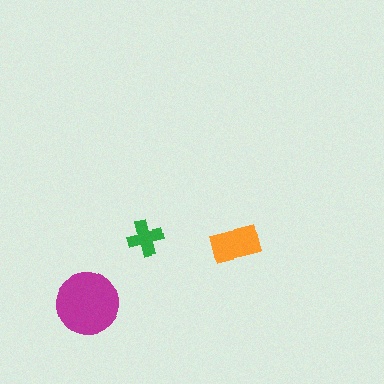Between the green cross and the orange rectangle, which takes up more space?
The orange rectangle.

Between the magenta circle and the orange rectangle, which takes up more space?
The magenta circle.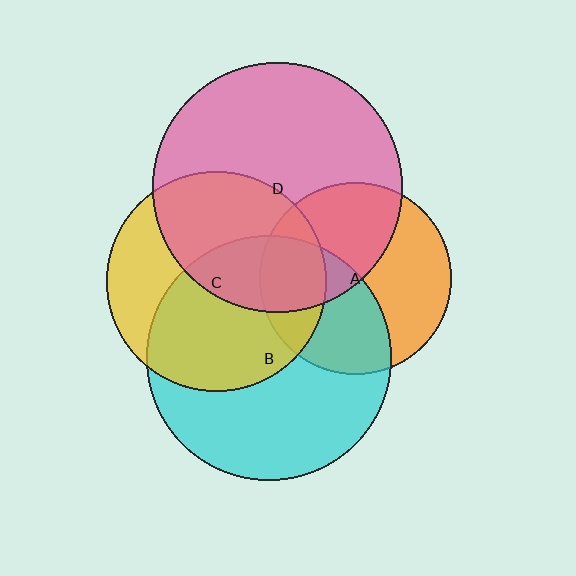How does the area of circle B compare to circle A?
Approximately 1.6 times.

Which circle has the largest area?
Circle D (pink).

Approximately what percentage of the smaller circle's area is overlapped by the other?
Approximately 25%.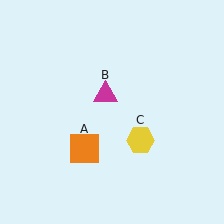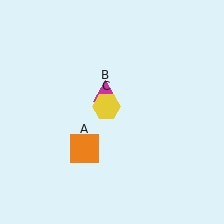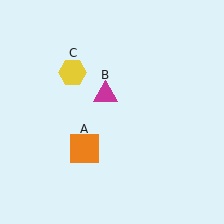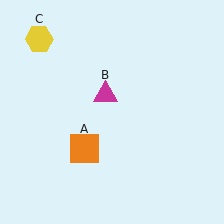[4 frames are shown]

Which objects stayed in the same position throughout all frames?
Orange square (object A) and magenta triangle (object B) remained stationary.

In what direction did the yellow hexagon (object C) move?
The yellow hexagon (object C) moved up and to the left.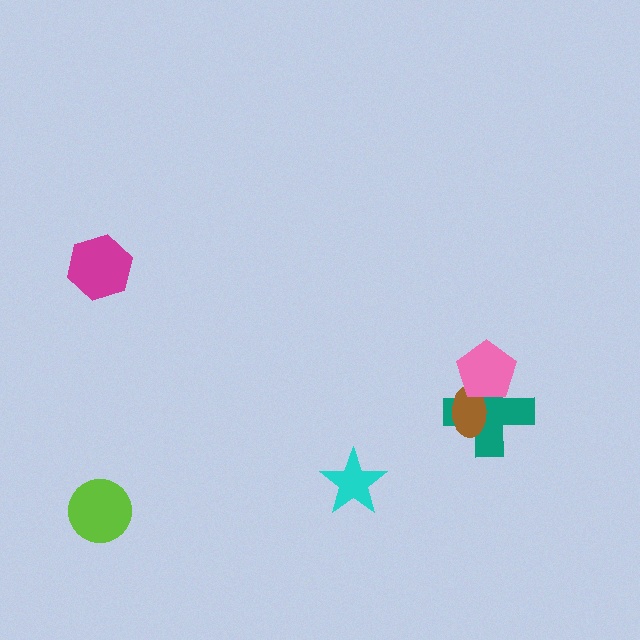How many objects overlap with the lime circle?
0 objects overlap with the lime circle.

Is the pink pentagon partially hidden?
No, no other shape covers it.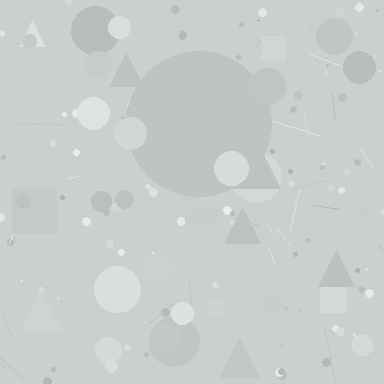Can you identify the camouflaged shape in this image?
The camouflaged shape is a circle.